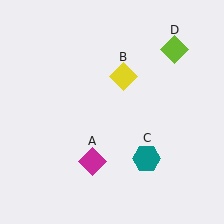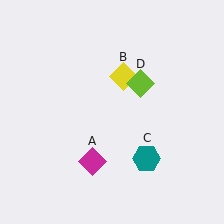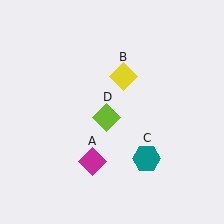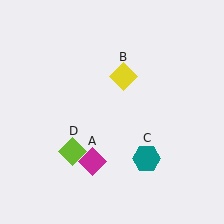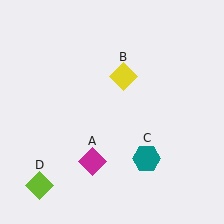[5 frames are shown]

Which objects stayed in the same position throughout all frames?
Magenta diamond (object A) and yellow diamond (object B) and teal hexagon (object C) remained stationary.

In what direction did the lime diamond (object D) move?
The lime diamond (object D) moved down and to the left.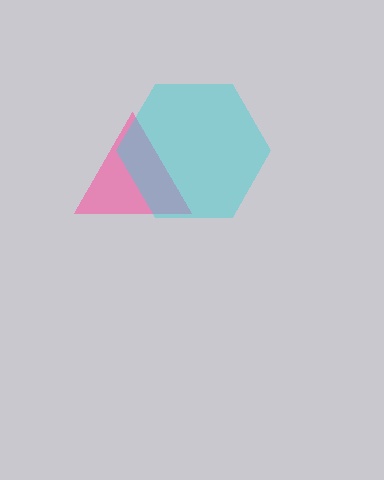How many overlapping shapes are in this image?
There are 2 overlapping shapes in the image.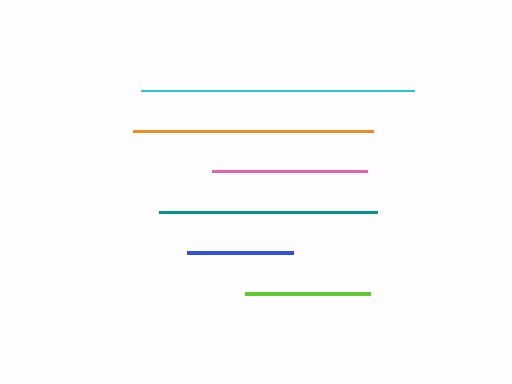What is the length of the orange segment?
The orange segment is approximately 239 pixels long.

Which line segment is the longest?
The cyan line is the longest at approximately 273 pixels.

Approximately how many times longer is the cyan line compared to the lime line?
The cyan line is approximately 2.2 times the length of the lime line.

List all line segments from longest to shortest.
From longest to shortest: cyan, orange, teal, pink, lime, blue.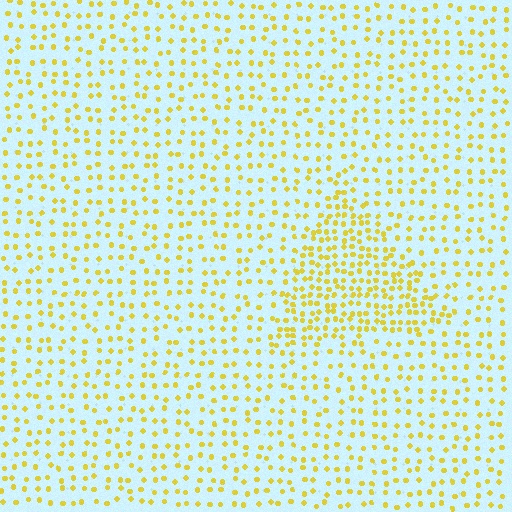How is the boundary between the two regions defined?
The boundary is defined by a change in element density (approximately 2.0x ratio). All elements are the same color, size, and shape.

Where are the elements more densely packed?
The elements are more densely packed inside the triangle boundary.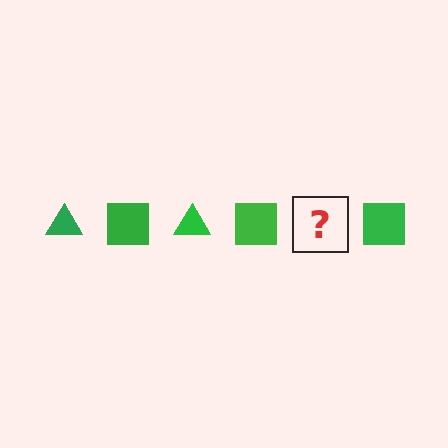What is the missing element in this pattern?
The missing element is a green triangle.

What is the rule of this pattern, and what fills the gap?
The rule is that the pattern cycles through triangle, square shapes in green. The gap should be filled with a green triangle.